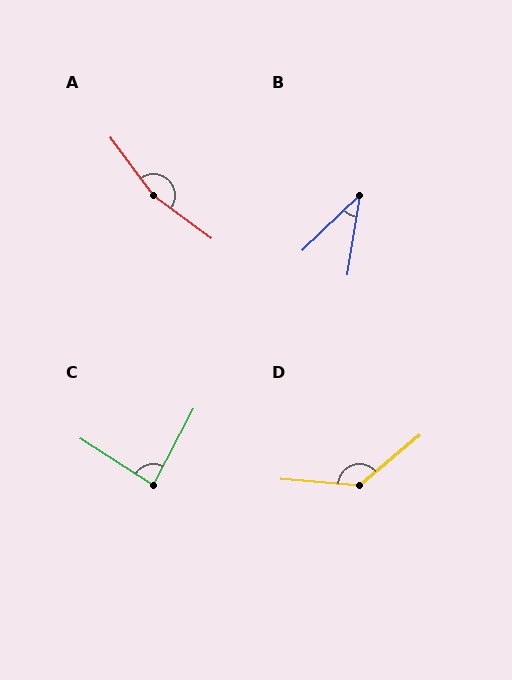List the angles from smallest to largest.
B (37°), C (85°), D (135°), A (163°).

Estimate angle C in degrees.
Approximately 85 degrees.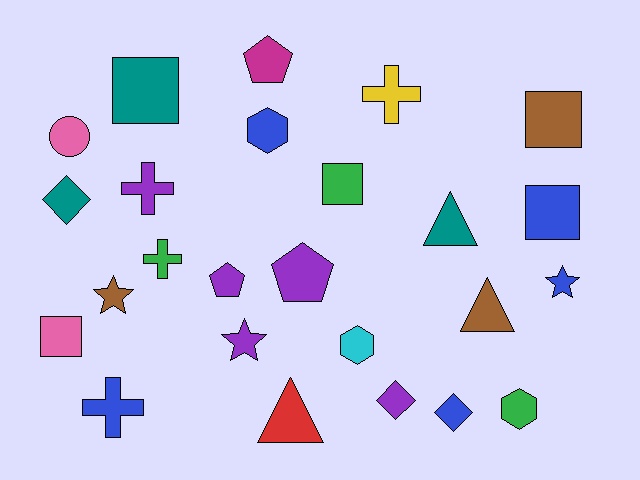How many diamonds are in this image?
There are 3 diamonds.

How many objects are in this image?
There are 25 objects.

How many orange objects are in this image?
There are no orange objects.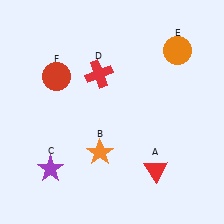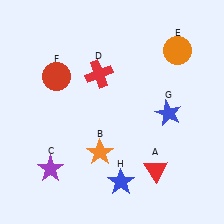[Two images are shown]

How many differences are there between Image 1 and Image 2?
There are 2 differences between the two images.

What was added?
A blue star (G), a blue star (H) were added in Image 2.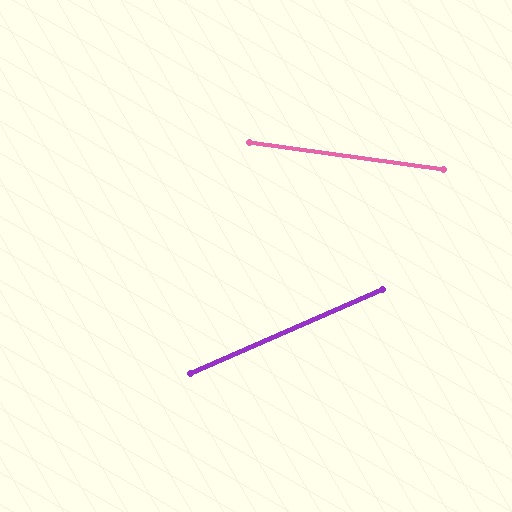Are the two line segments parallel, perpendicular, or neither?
Neither parallel nor perpendicular — they differ by about 31°.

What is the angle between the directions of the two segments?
Approximately 31 degrees.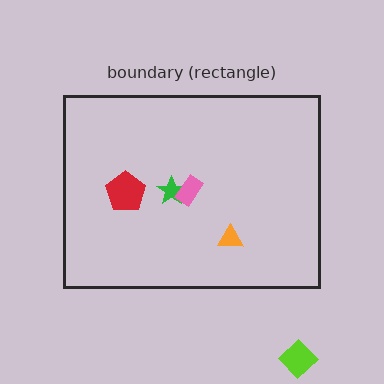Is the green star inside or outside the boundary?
Inside.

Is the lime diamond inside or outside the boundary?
Outside.